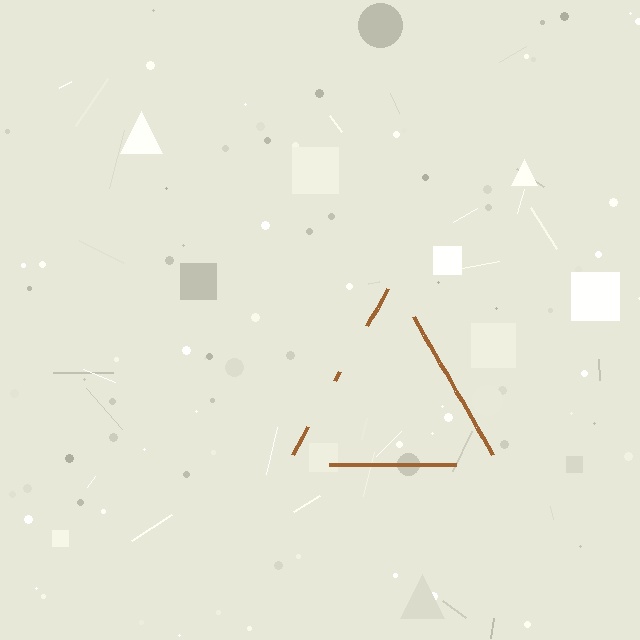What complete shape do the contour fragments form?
The contour fragments form a triangle.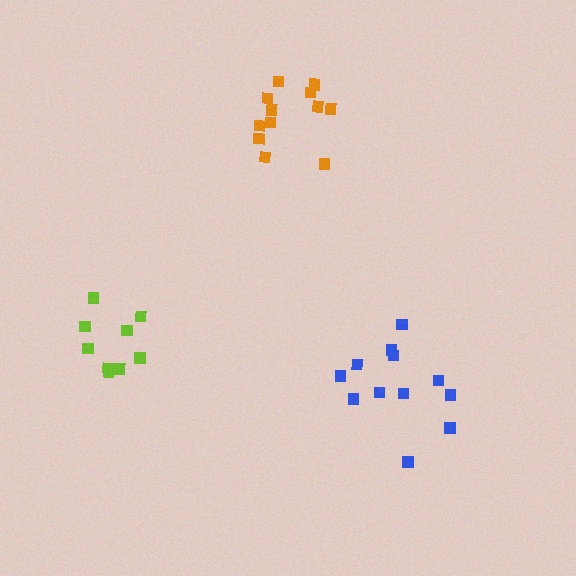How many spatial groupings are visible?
There are 3 spatial groupings.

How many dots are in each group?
Group 1: 12 dots, Group 2: 9 dots, Group 3: 12 dots (33 total).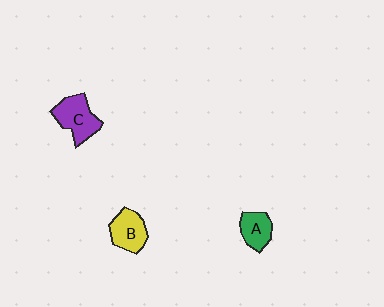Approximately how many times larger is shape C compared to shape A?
Approximately 1.5 times.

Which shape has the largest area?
Shape C (purple).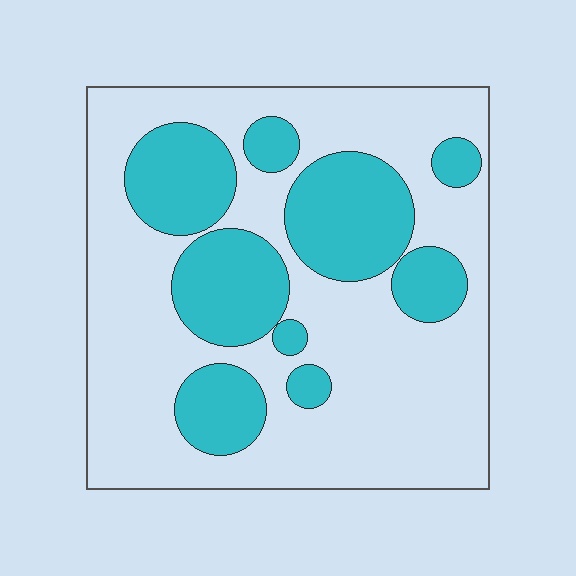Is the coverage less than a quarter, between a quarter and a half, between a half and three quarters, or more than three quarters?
Between a quarter and a half.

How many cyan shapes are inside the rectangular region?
9.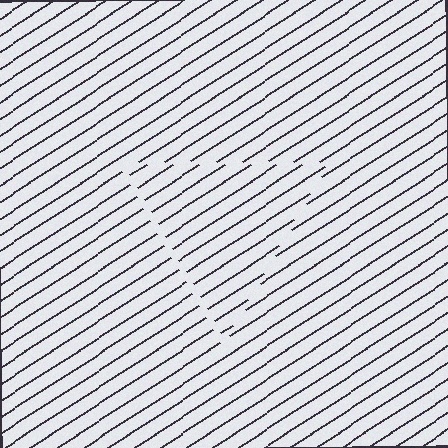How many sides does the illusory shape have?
3 sides — the line-ends trace a triangle.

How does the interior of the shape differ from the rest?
The interior of the shape contains the same grating, shifted by half a period — the contour is defined by the phase discontinuity where line-ends from the inner and outer gratings abut.